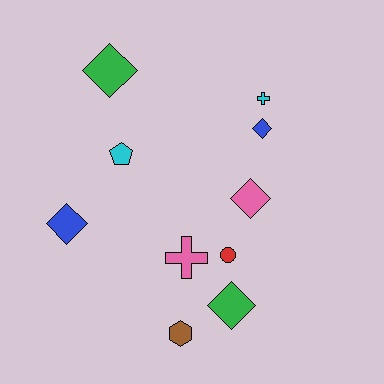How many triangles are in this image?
There are no triangles.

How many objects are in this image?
There are 10 objects.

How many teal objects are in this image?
There are no teal objects.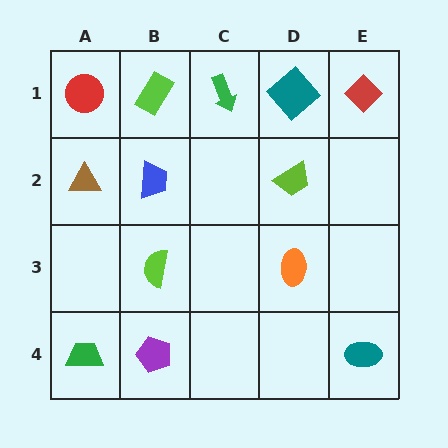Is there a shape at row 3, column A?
No, that cell is empty.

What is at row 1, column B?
A lime rectangle.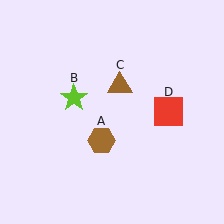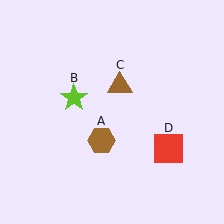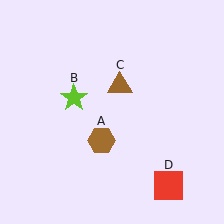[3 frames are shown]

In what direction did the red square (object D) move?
The red square (object D) moved down.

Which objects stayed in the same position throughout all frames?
Brown hexagon (object A) and lime star (object B) and brown triangle (object C) remained stationary.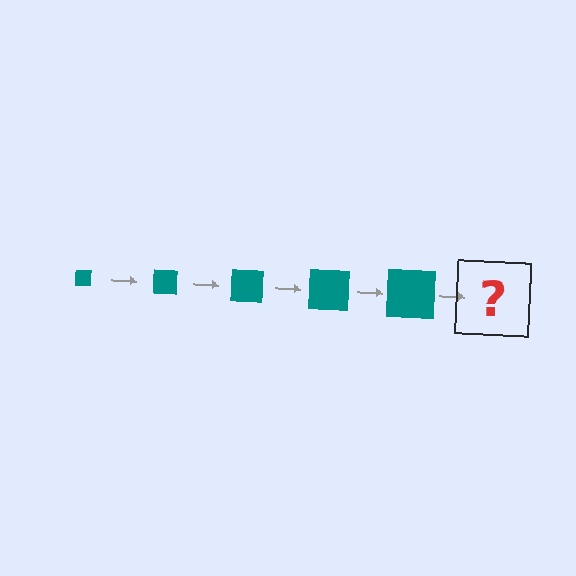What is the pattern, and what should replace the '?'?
The pattern is that the square gets progressively larger each step. The '?' should be a teal square, larger than the previous one.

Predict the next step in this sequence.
The next step is a teal square, larger than the previous one.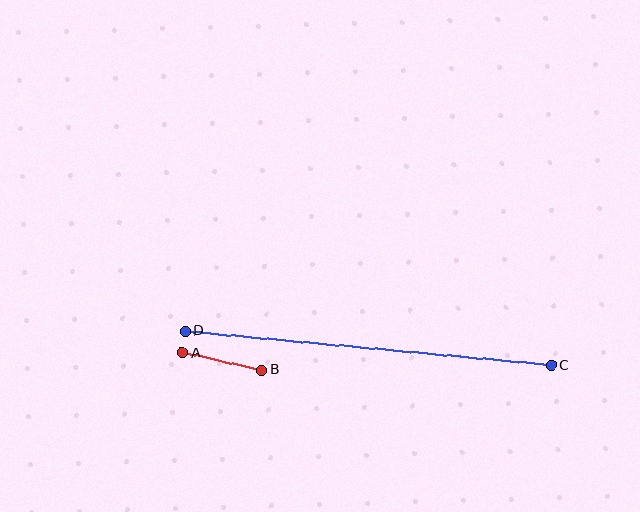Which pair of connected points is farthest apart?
Points C and D are farthest apart.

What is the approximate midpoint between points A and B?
The midpoint is at approximately (222, 361) pixels.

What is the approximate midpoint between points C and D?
The midpoint is at approximately (368, 348) pixels.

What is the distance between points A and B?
The distance is approximately 81 pixels.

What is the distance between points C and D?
The distance is approximately 368 pixels.